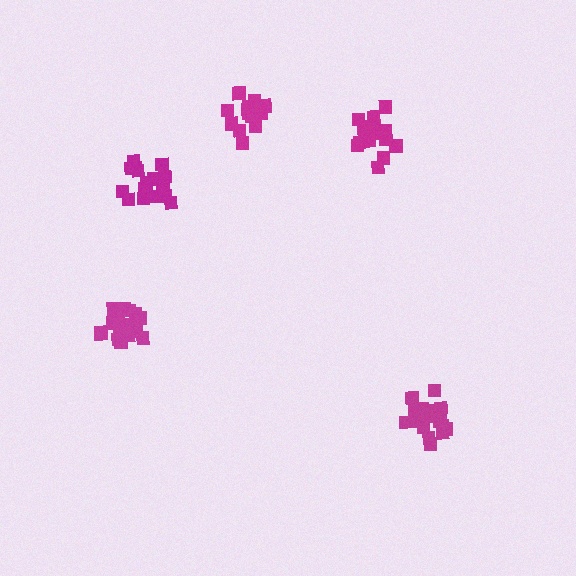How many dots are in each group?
Group 1: 16 dots, Group 2: 18 dots, Group 3: 16 dots, Group 4: 21 dots, Group 5: 15 dots (86 total).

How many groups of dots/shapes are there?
There are 5 groups.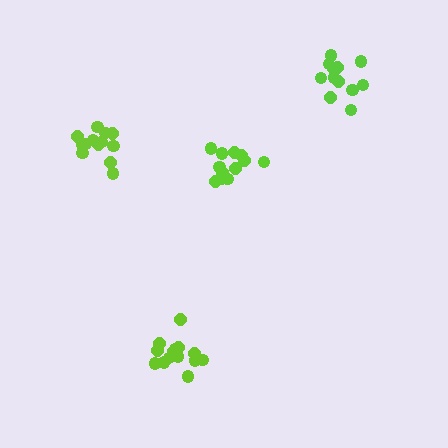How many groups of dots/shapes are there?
There are 4 groups.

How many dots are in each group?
Group 1: 13 dots, Group 2: 12 dots, Group 3: 12 dots, Group 4: 14 dots (51 total).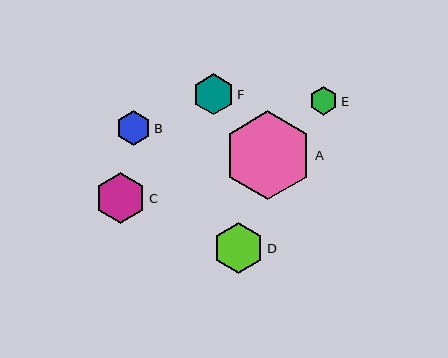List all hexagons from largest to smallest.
From largest to smallest: A, C, D, F, B, E.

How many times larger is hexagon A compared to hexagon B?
Hexagon A is approximately 2.6 times the size of hexagon B.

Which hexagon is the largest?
Hexagon A is the largest with a size of approximately 89 pixels.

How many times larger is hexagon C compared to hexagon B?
Hexagon C is approximately 1.5 times the size of hexagon B.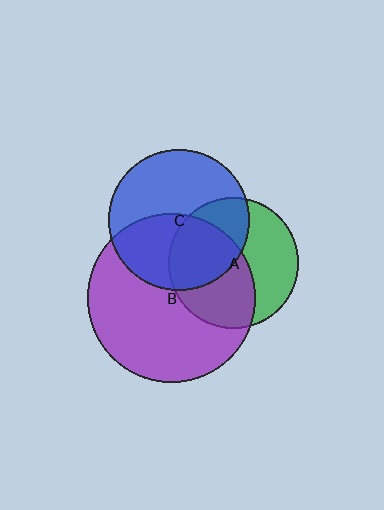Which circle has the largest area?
Circle B (purple).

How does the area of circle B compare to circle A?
Approximately 1.7 times.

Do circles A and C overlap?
Yes.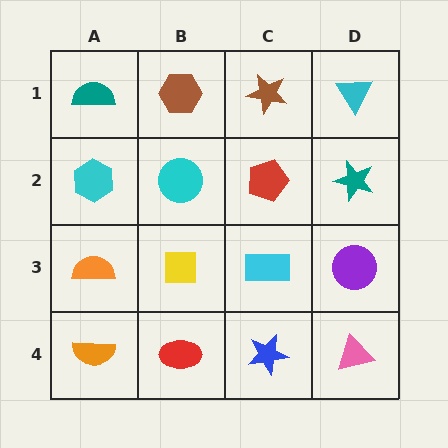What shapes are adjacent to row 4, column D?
A purple circle (row 3, column D), a blue star (row 4, column C).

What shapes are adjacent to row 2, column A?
A teal semicircle (row 1, column A), an orange semicircle (row 3, column A), a cyan circle (row 2, column B).